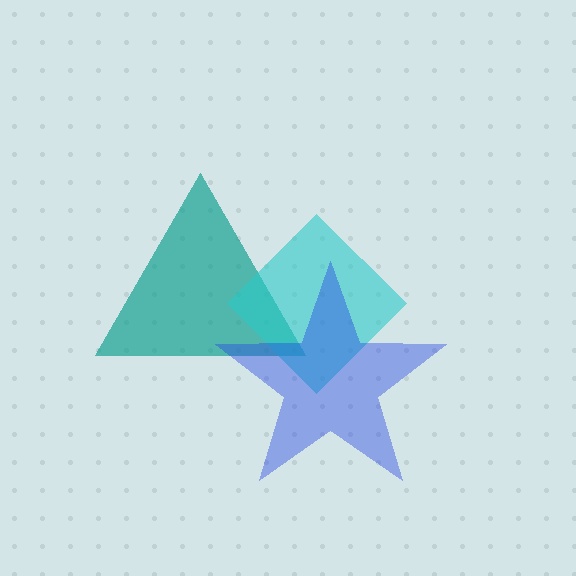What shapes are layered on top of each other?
The layered shapes are: a teal triangle, a cyan diamond, a blue star.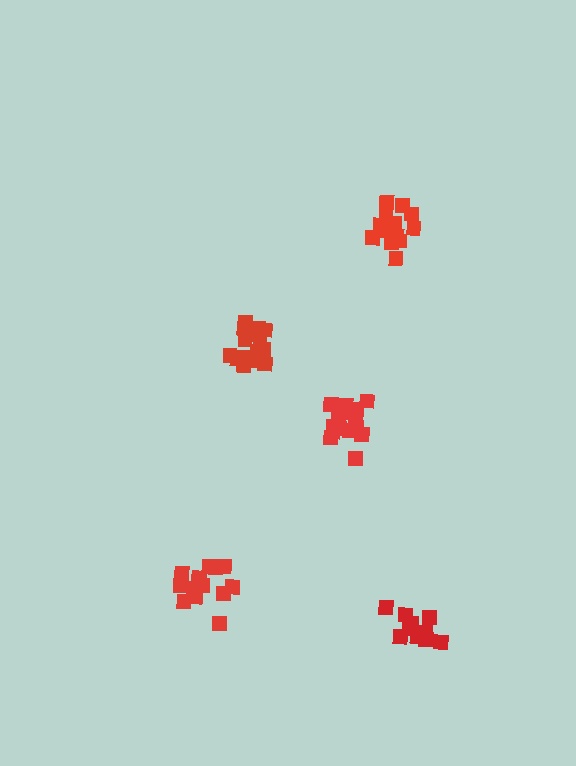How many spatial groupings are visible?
There are 5 spatial groupings.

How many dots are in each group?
Group 1: 15 dots, Group 2: 12 dots, Group 3: 15 dots, Group 4: 14 dots, Group 5: 16 dots (72 total).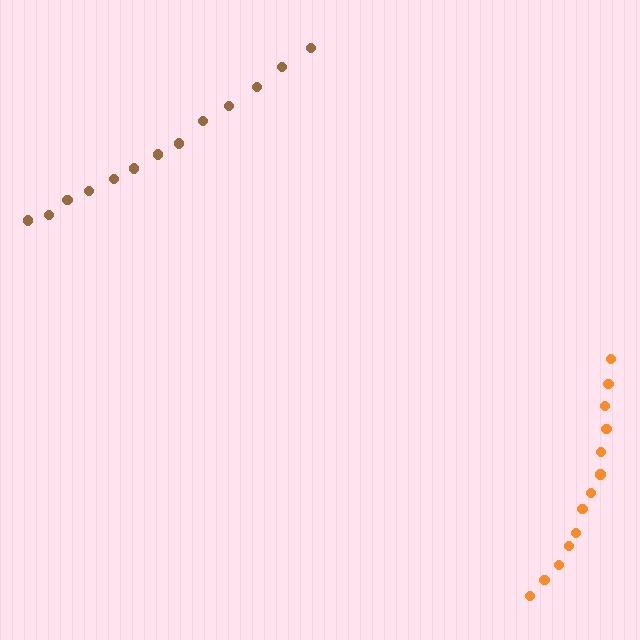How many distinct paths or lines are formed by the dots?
There are 2 distinct paths.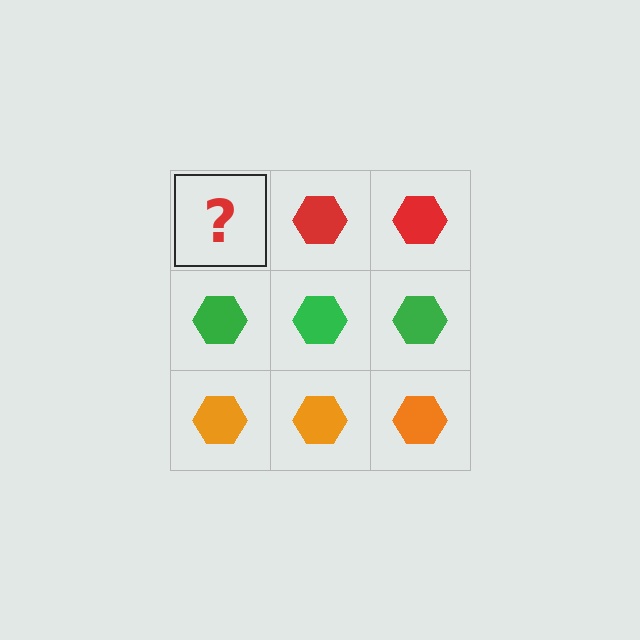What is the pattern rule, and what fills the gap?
The rule is that each row has a consistent color. The gap should be filled with a red hexagon.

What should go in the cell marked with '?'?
The missing cell should contain a red hexagon.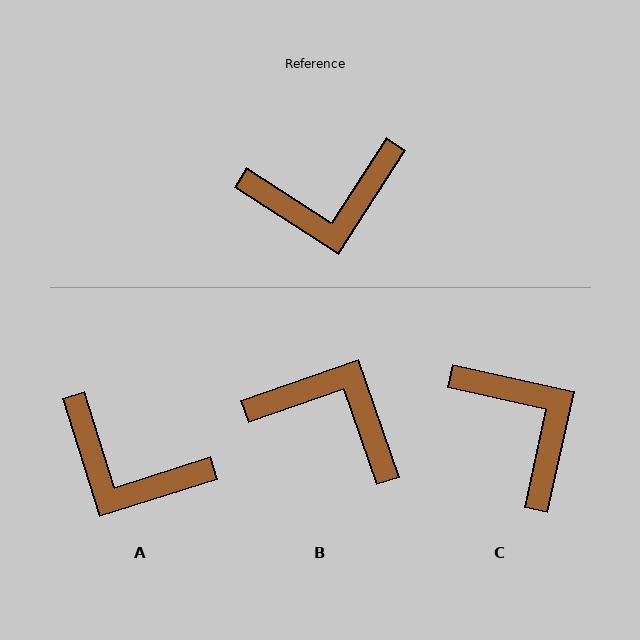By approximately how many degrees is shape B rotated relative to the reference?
Approximately 142 degrees counter-clockwise.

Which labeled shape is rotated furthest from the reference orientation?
B, about 142 degrees away.